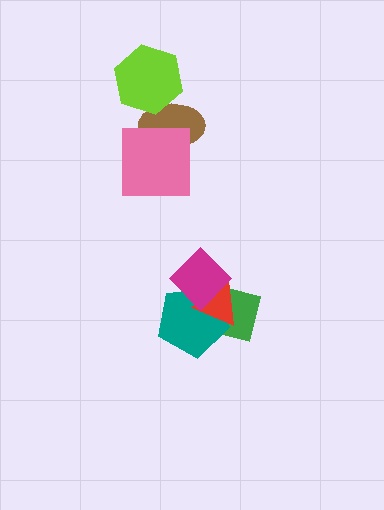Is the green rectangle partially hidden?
Yes, it is partially covered by another shape.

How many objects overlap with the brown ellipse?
2 objects overlap with the brown ellipse.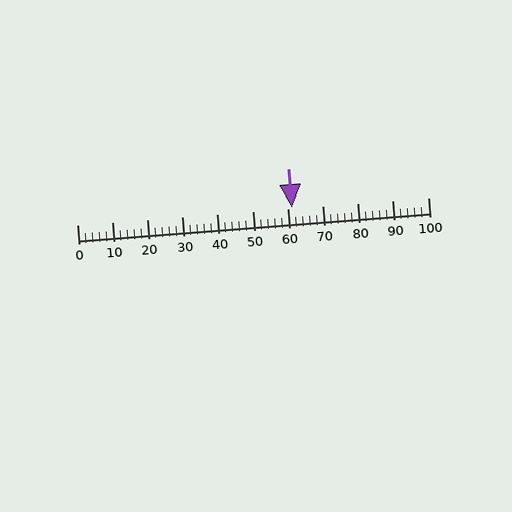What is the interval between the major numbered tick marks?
The major tick marks are spaced 10 units apart.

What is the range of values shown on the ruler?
The ruler shows values from 0 to 100.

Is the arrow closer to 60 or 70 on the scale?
The arrow is closer to 60.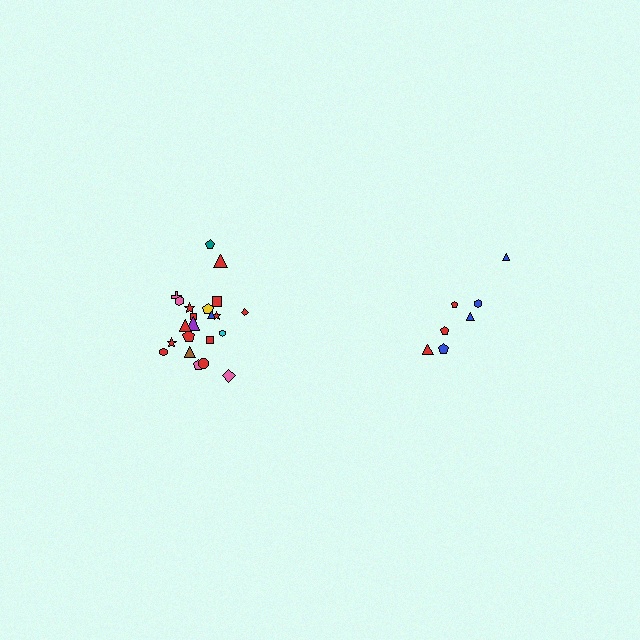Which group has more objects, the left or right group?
The left group.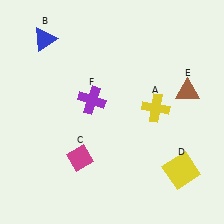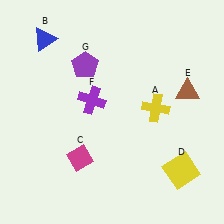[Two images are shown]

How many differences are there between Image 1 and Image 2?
There is 1 difference between the two images.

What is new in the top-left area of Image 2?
A purple pentagon (G) was added in the top-left area of Image 2.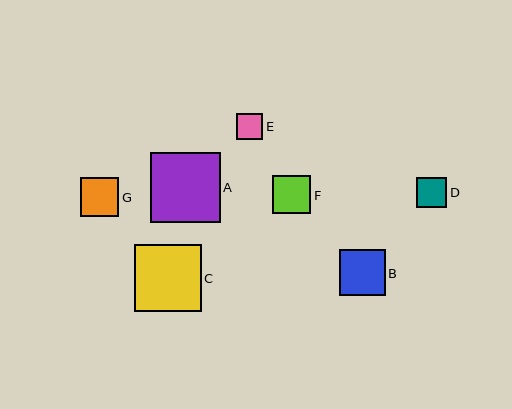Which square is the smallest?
Square E is the smallest with a size of approximately 26 pixels.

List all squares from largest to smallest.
From largest to smallest: A, C, B, G, F, D, E.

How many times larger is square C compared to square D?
Square C is approximately 2.2 times the size of square D.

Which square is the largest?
Square A is the largest with a size of approximately 70 pixels.